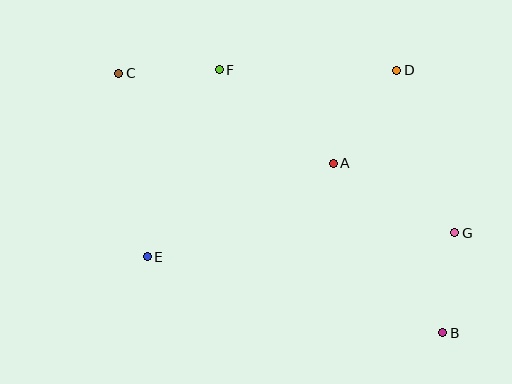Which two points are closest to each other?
Points B and G are closest to each other.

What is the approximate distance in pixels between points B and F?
The distance between B and F is approximately 345 pixels.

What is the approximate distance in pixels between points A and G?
The distance between A and G is approximately 140 pixels.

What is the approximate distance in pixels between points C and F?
The distance between C and F is approximately 101 pixels.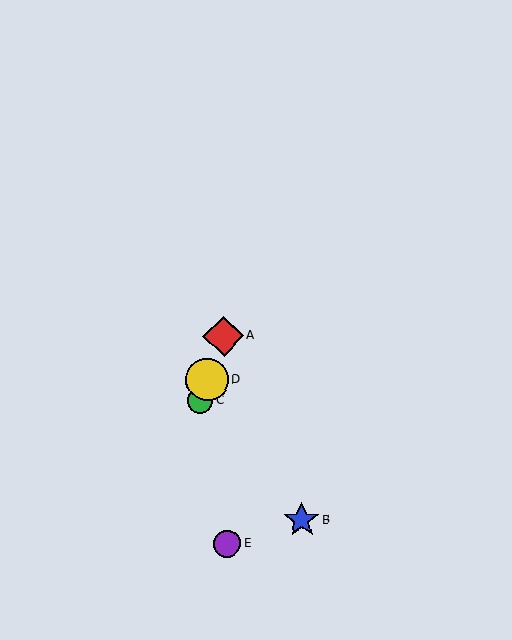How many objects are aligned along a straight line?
3 objects (A, C, D) are aligned along a straight line.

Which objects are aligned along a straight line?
Objects A, C, D are aligned along a straight line.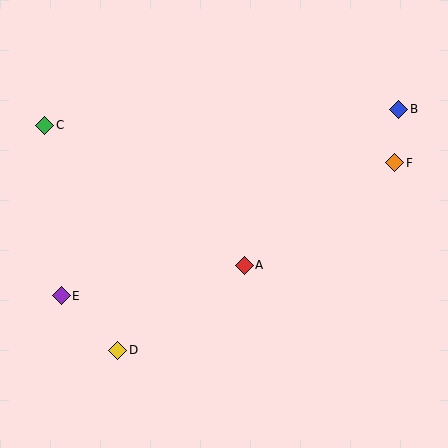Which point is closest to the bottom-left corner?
Point D is closest to the bottom-left corner.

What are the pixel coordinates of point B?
Point B is at (399, 109).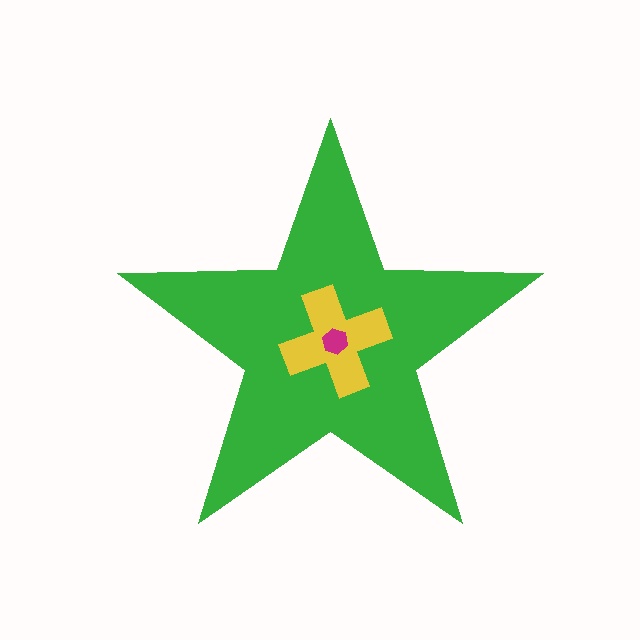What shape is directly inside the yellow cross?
The magenta hexagon.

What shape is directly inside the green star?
The yellow cross.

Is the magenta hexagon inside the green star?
Yes.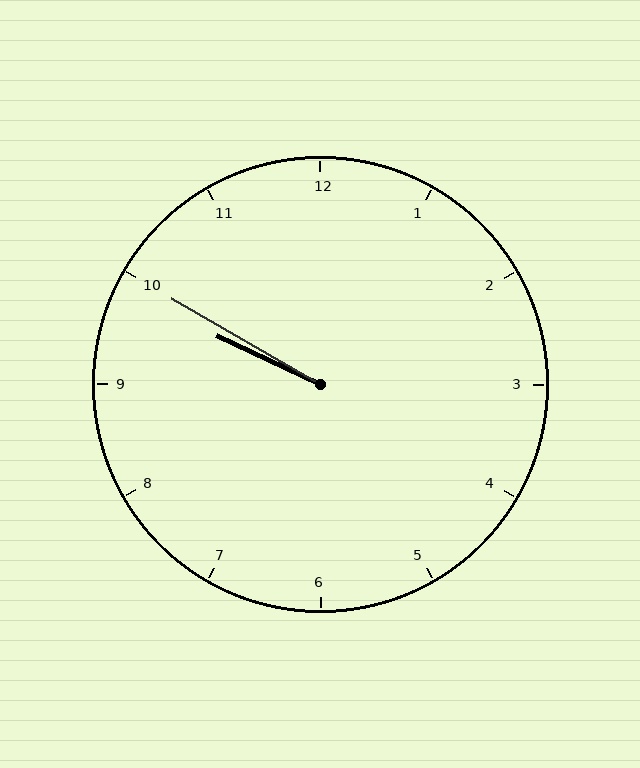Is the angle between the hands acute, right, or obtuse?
It is acute.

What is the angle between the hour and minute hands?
Approximately 5 degrees.